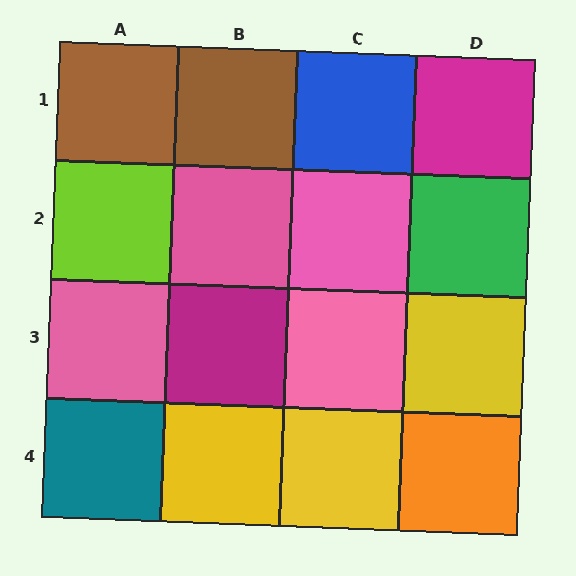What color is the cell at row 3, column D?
Yellow.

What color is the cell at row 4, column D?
Orange.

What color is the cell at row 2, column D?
Green.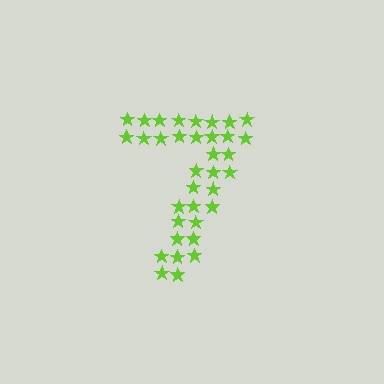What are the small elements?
The small elements are stars.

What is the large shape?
The large shape is the digit 7.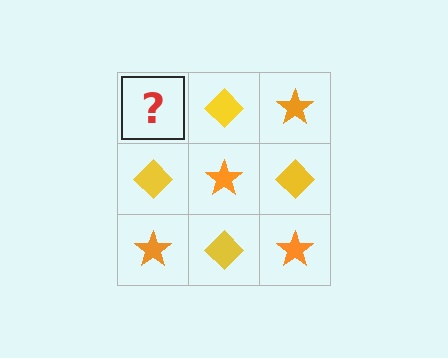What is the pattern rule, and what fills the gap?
The rule is that it alternates orange star and yellow diamond in a checkerboard pattern. The gap should be filled with an orange star.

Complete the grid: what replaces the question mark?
The question mark should be replaced with an orange star.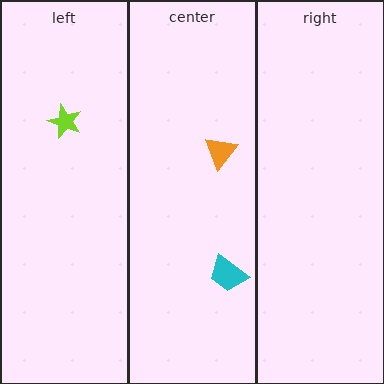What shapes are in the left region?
The lime star.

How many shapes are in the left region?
1.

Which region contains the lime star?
The left region.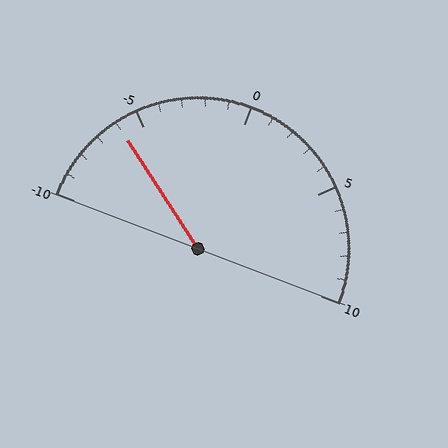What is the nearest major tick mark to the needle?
The nearest major tick mark is -5.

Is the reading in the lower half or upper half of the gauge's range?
The reading is in the lower half of the range (-10 to 10).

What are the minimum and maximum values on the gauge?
The gauge ranges from -10 to 10.